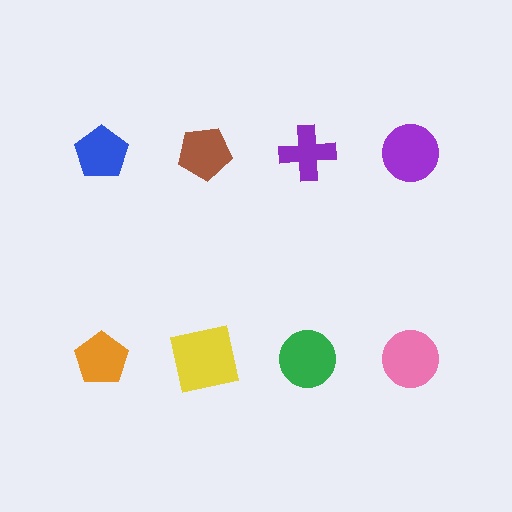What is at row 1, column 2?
A brown pentagon.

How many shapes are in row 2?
4 shapes.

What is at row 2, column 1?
An orange pentagon.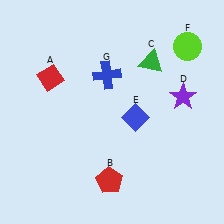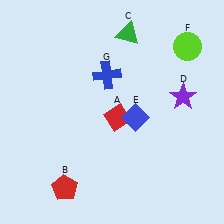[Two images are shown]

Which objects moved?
The objects that moved are: the red diamond (A), the red pentagon (B), the green triangle (C).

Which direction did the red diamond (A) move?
The red diamond (A) moved right.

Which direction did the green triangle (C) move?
The green triangle (C) moved up.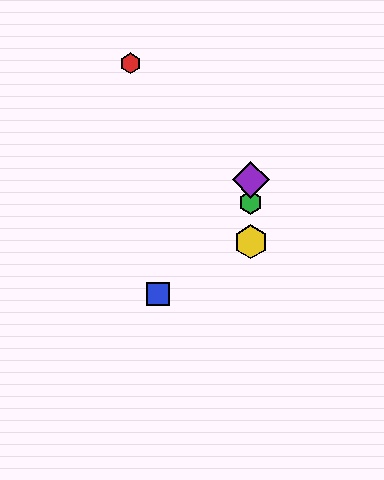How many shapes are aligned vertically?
3 shapes (the green hexagon, the yellow hexagon, the purple diamond) are aligned vertically.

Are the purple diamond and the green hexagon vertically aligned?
Yes, both are at x≈251.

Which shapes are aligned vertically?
The green hexagon, the yellow hexagon, the purple diamond are aligned vertically.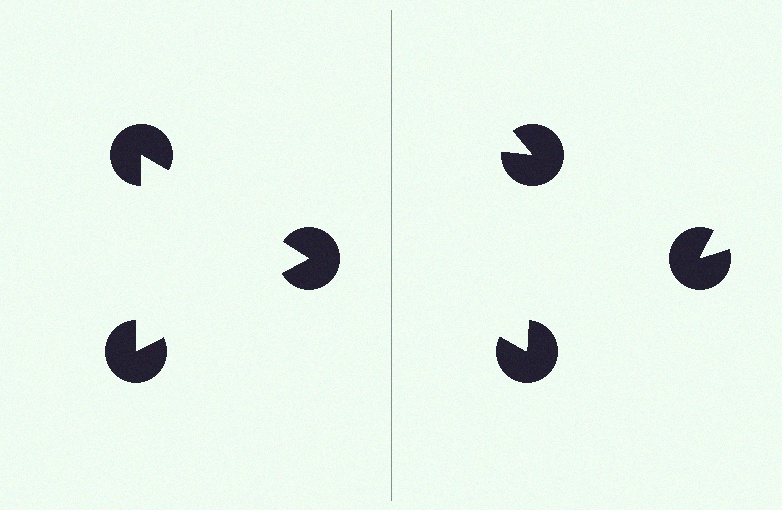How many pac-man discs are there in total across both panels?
6 — 3 on each side.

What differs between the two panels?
The pac-man discs are positioned identically on both sides; only the wedge orientations differ. On the left they align to a triangle; on the right they are misaligned.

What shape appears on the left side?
An illusory triangle.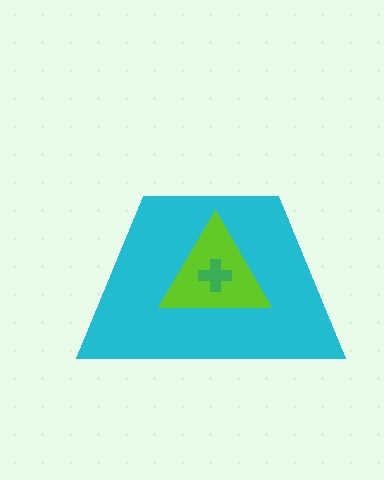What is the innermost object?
The green cross.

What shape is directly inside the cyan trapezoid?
The lime triangle.